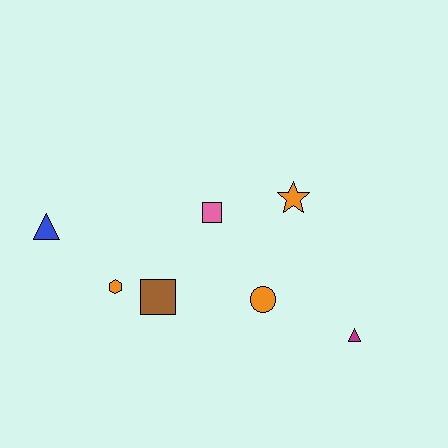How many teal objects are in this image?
There are no teal objects.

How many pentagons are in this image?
There are no pentagons.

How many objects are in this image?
There are 7 objects.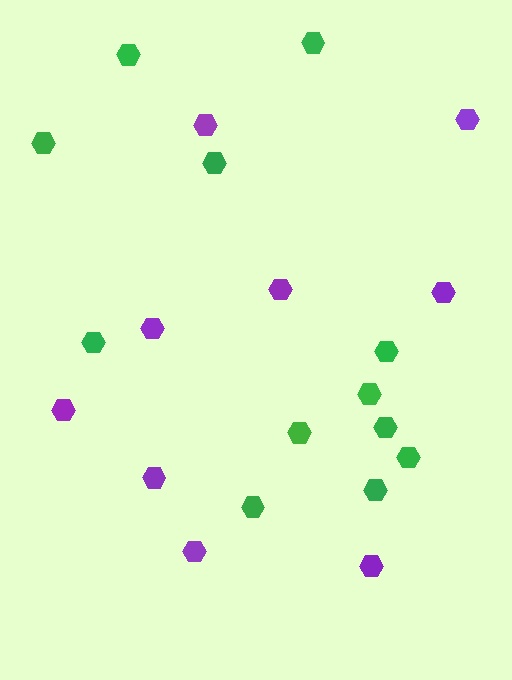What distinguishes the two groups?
There are 2 groups: one group of purple hexagons (9) and one group of green hexagons (12).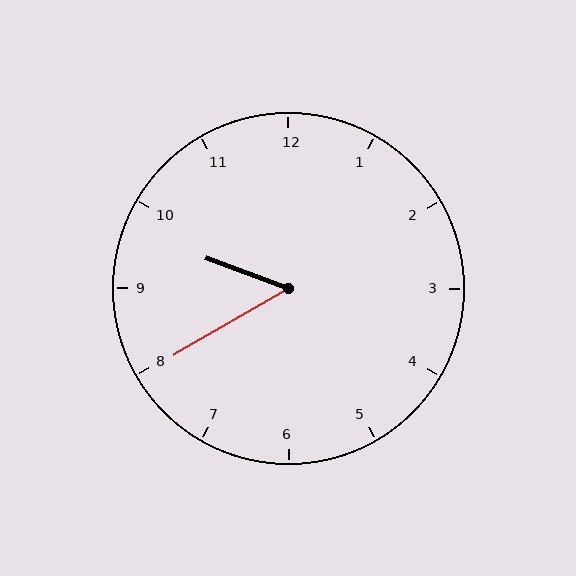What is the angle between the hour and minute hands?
Approximately 50 degrees.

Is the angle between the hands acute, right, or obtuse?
It is acute.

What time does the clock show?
9:40.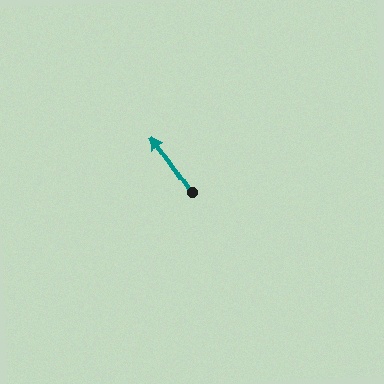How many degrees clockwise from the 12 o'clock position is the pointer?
Approximately 325 degrees.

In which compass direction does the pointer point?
Northwest.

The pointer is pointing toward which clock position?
Roughly 11 o'clock.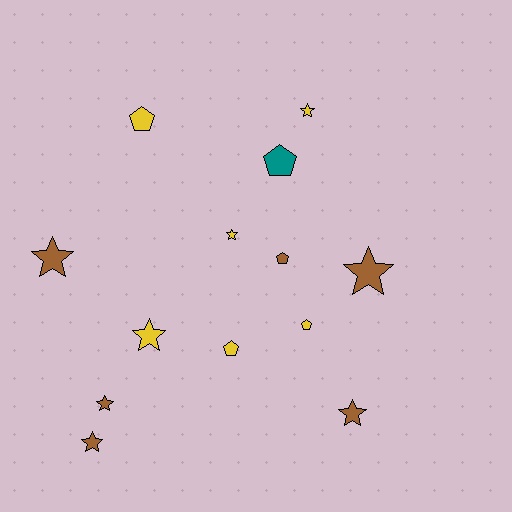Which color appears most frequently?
Yellow, with 6 objects.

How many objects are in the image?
There are 13 objects.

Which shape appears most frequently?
Star, with 8 objects.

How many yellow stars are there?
There are 3 yellow stars.